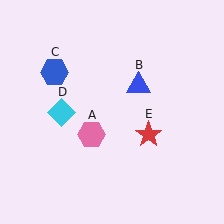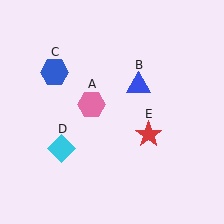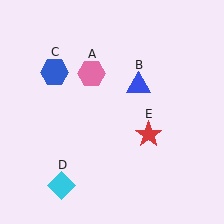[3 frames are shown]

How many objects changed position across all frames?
2 objects changed position: pink hexagon (object A), cyan diamond (object D).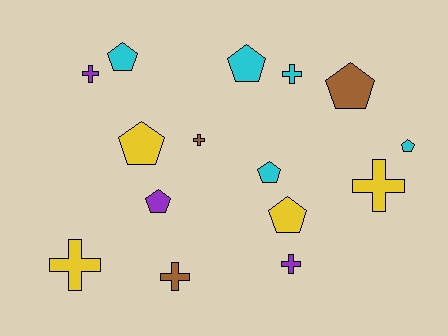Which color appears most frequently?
Cyan, with 5 objects.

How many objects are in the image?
There are 15 objects.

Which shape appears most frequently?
Pentagon, with 8 objects.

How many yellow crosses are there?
There are 2 yellow crosses.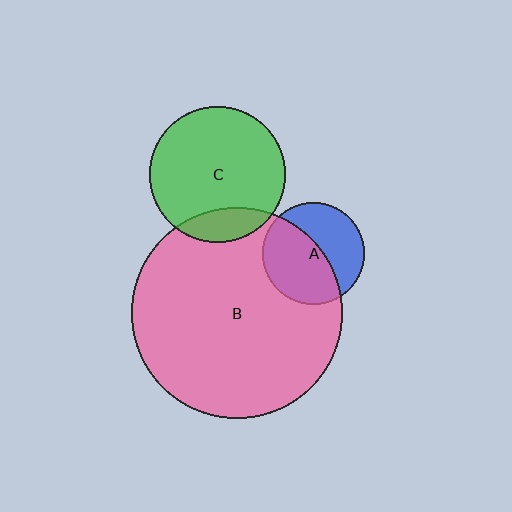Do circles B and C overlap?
Yes.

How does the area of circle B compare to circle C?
Approximately 2.4 times.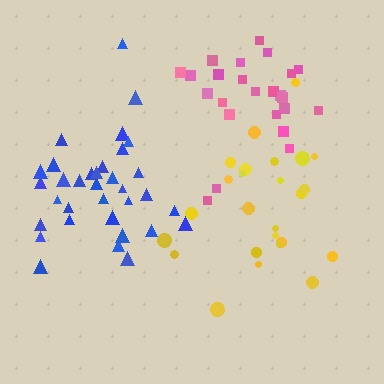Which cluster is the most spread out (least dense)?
Yellow.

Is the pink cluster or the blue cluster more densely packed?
Pink.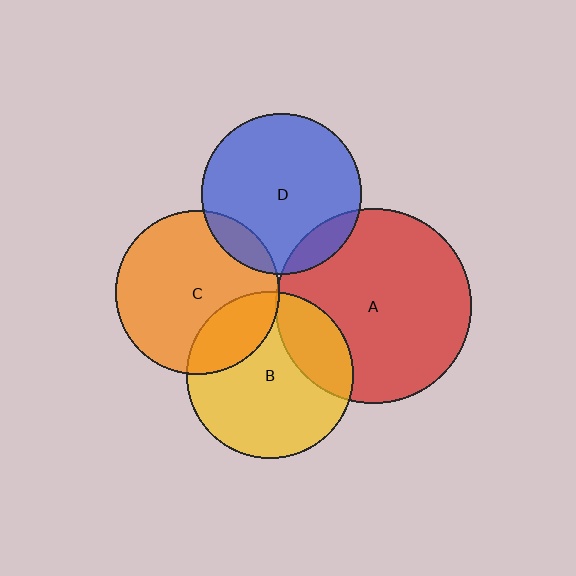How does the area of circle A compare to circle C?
Approximately 1.4 times.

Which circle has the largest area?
Circle A (red).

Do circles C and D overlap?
Yes.